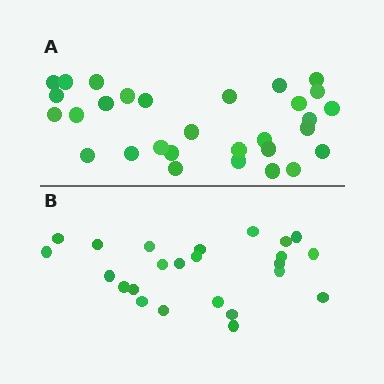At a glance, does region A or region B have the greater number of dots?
Region A (the top region) has more dots.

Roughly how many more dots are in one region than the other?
Region A has about 6 more dots than region B.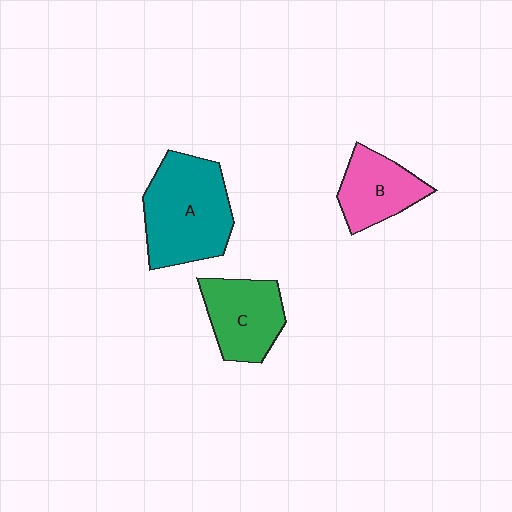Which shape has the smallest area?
Shape B (pink).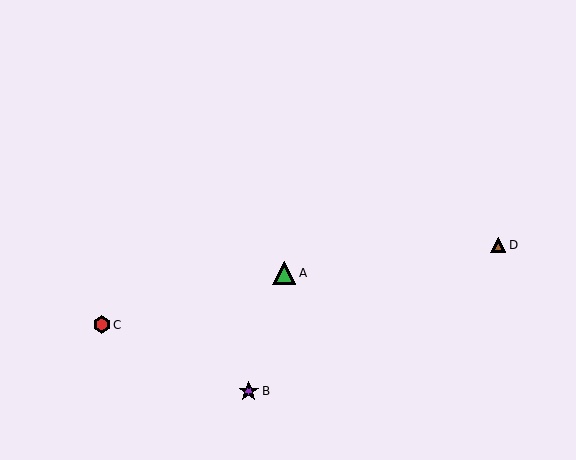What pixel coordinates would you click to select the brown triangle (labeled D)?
Click at (498, 245) to select the brown triangle D.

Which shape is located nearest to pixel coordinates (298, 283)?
The green triangle (labeled A) at (284, 273) is nearest to that location.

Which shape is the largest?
The green triangle (labeled A) is the largest.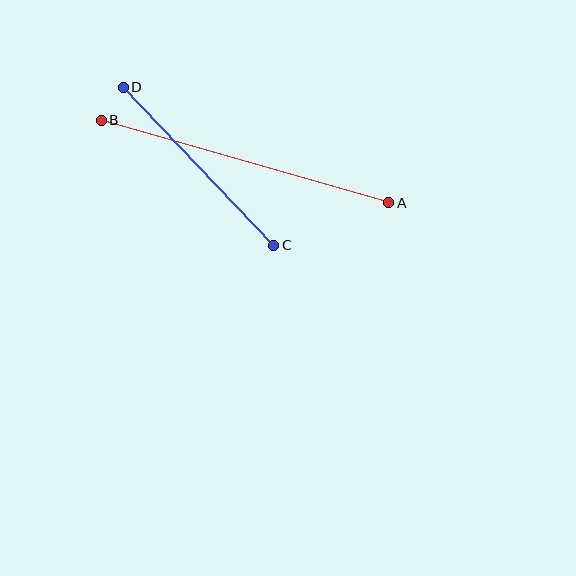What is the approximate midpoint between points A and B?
The midpoint is at approximately (245, 161) pixels.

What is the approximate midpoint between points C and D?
The midpoint is at approximately (198, 166) pixels.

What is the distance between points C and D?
The distance is approximately 218 pixels.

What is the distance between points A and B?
The distance is approximately 299 pixels.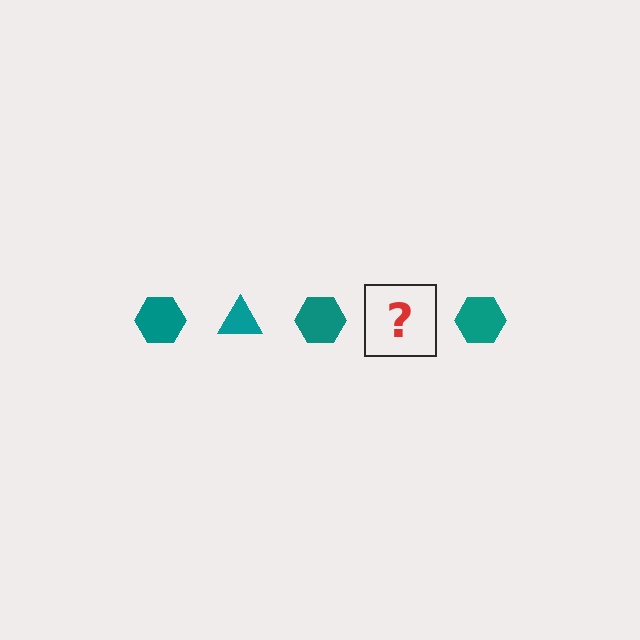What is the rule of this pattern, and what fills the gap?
The rule is that the pattern cycles through hexagon, triangle shapes in teal. The gap should be filled with a teal triangle.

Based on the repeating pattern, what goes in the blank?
The blank should be a teal triangle.